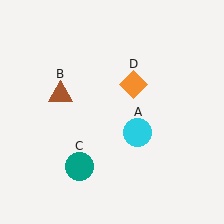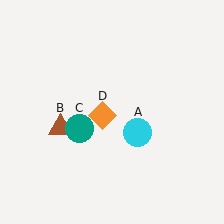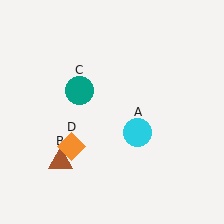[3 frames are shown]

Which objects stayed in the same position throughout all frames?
Cyan circle (object A) remained stationary.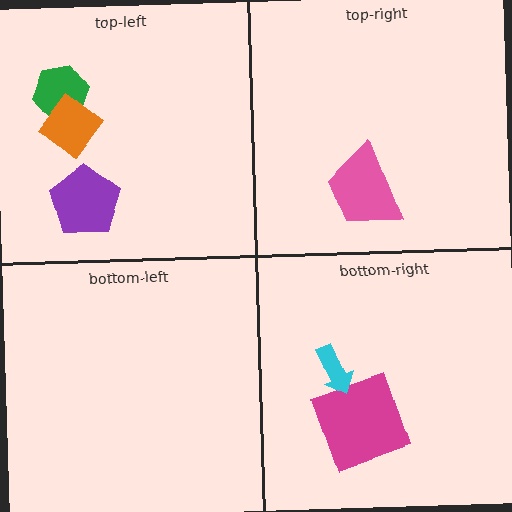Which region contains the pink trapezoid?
The top-right region.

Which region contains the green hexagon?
The top-left region.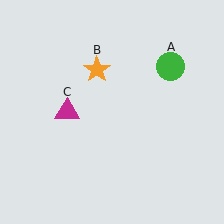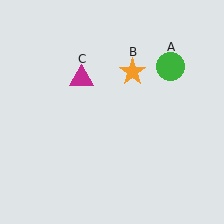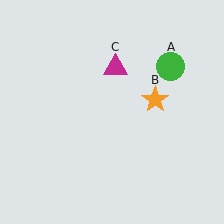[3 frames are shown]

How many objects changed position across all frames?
2 objects changed position: orange star (object B), magenta triangle (object C).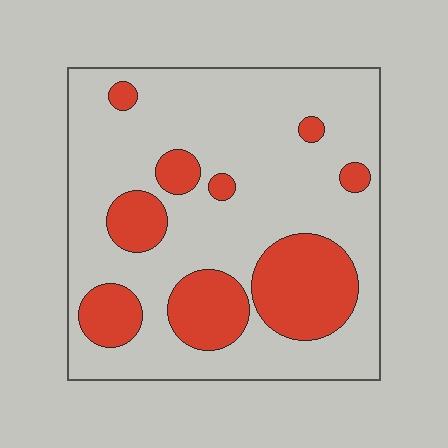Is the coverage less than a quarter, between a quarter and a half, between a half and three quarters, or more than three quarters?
Between a quarter and a half.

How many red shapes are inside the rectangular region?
9.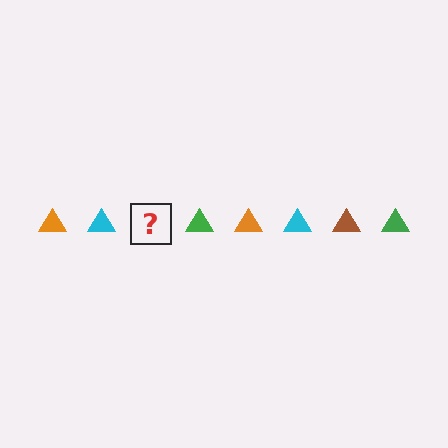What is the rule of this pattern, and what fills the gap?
The rule is that the pattern cycles through orange, cyan, brown, green triangles. The gap should be filled with a brown triangle.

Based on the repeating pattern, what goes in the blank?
The blank should be a brown triangle.